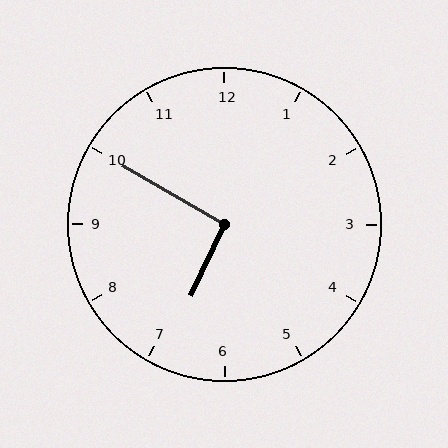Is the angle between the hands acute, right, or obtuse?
It is right.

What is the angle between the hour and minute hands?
Approximately 95 degrees.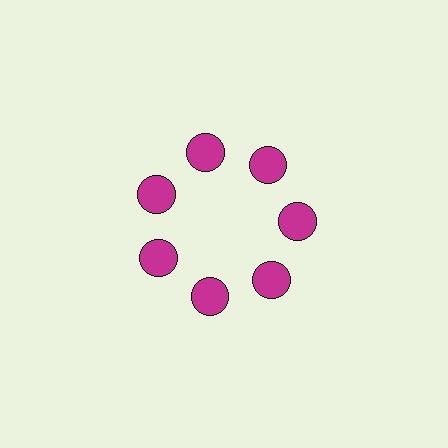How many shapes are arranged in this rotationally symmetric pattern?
There are 7 shapes, arranged in 7 groups of 1.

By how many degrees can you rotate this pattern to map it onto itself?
The pattern maps onto itself every 51 degrees of rotation.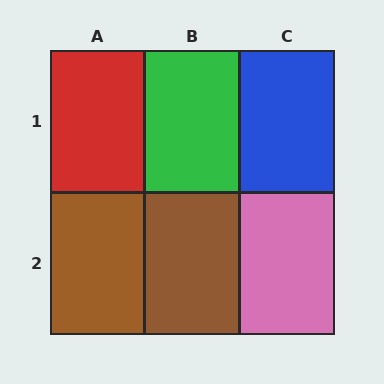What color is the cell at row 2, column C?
Pink.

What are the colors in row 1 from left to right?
Red, green, blue.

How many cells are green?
1 cell is green.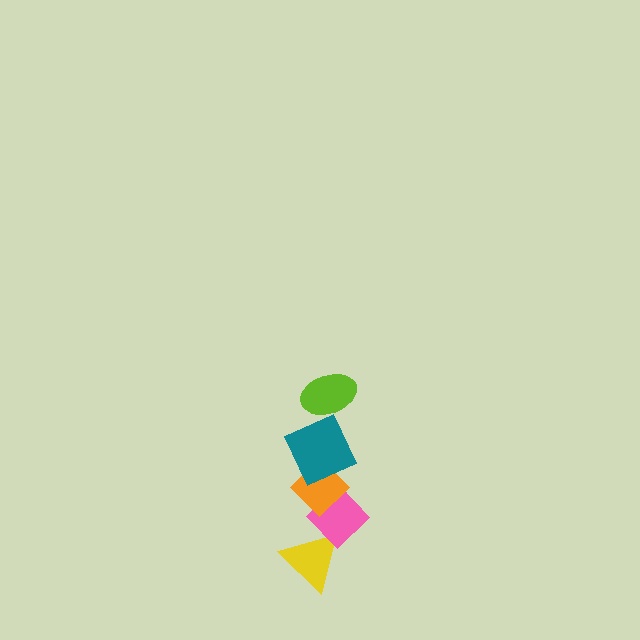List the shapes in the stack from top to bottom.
From top to bottom: the lime ellipse, the teal square, the orange diamond, the pink diamond, the yellow triangle.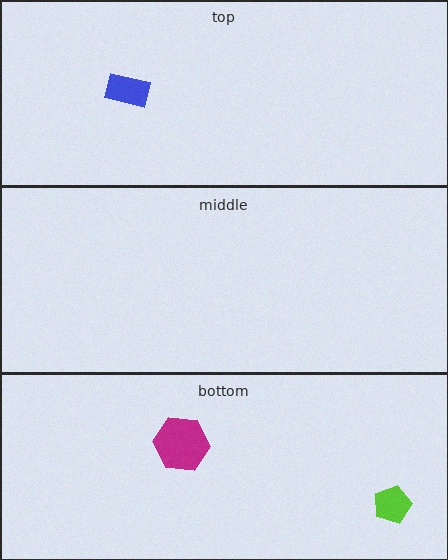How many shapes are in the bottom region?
2.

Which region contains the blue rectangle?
The top region.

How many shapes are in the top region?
1.